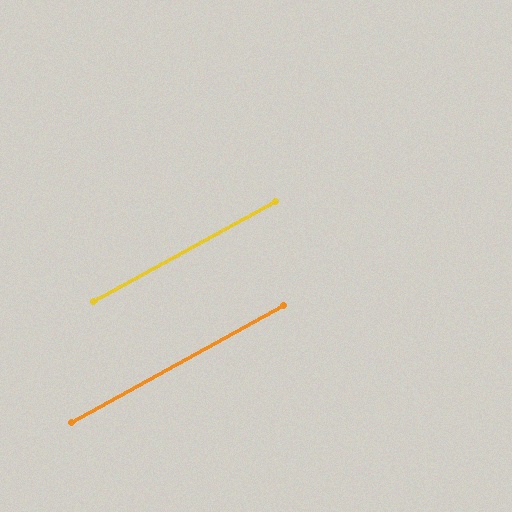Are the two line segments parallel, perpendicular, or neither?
Parallel — their directions differ by only 0.0°.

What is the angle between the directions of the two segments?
Approximately 0 degrees.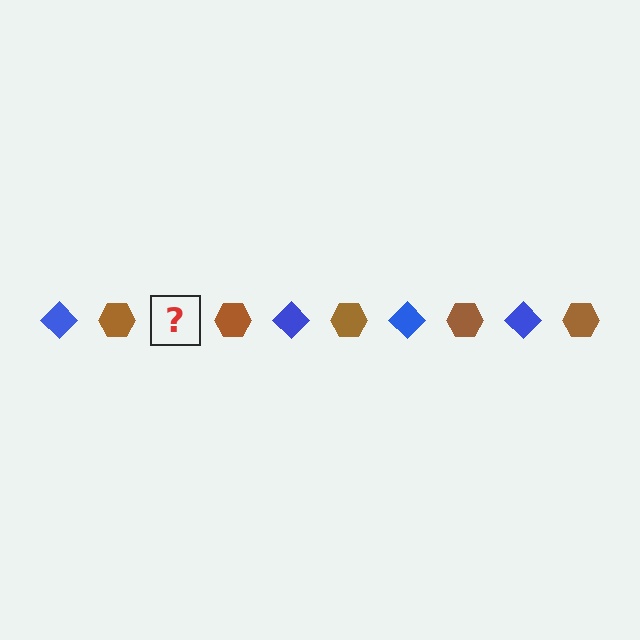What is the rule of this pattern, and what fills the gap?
The rule is that the pattern alternates between blue diamond and brown hexagon. The gap should be filled with a blue diamond.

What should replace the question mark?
The question mark should be replaced with a blue diamond.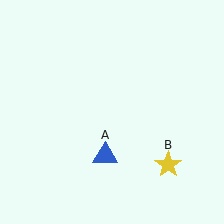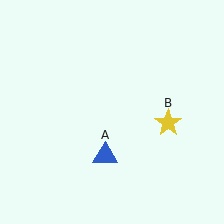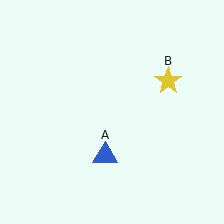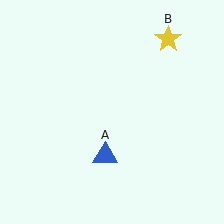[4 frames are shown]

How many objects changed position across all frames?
1 object changed position: yellow star (object B).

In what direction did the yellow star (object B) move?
The yellow star (object B) moved up.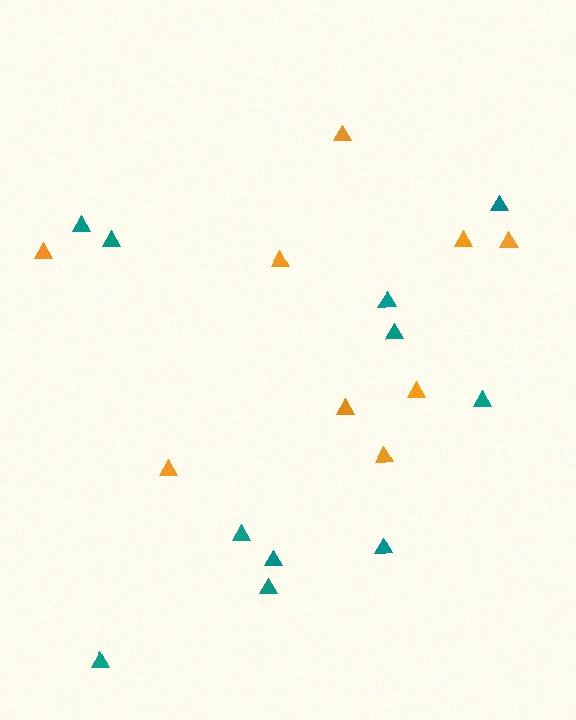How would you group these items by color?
There are 2 groups: one group of orange triangles (9) and one group of teal triangles (11).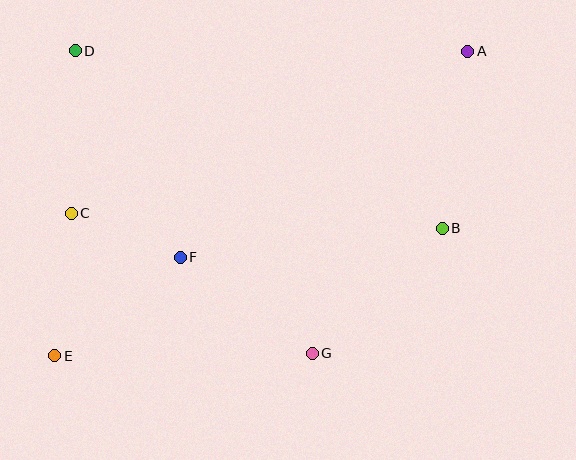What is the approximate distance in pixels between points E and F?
The distance between E and F is approximately 160 pixels.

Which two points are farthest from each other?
Points A and E are farthest from each other.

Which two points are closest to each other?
Points C and F are closest to each other.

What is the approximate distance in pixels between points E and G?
The distance between E and G is approximately 257 pixels.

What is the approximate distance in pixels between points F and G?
The distance between F and G is approximately 163 pixels.